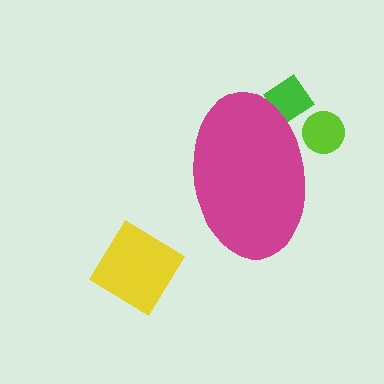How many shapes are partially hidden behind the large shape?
2 shapes are partially hidden.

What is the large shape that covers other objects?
A magenta ellipse.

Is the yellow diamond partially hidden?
No, the yellow diamond is fully visible.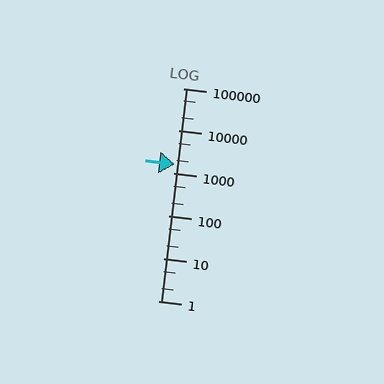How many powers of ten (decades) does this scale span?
The scale spans 5 decades, from 1 to 100000.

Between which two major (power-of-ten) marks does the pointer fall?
The pointer is between 1000 and 10000.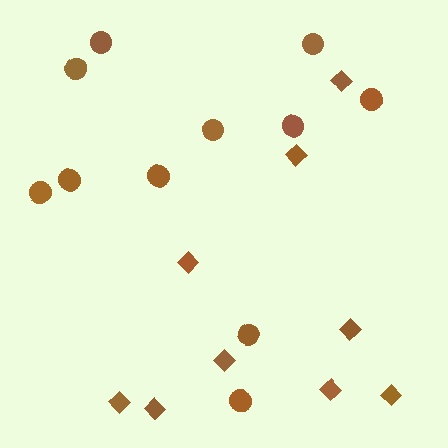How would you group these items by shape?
There are 2 groups: one group of diamonds (9) and one group of circles (11).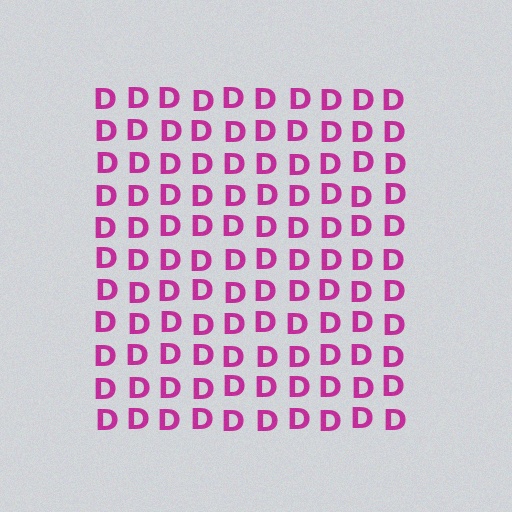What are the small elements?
The small elements are letter D's.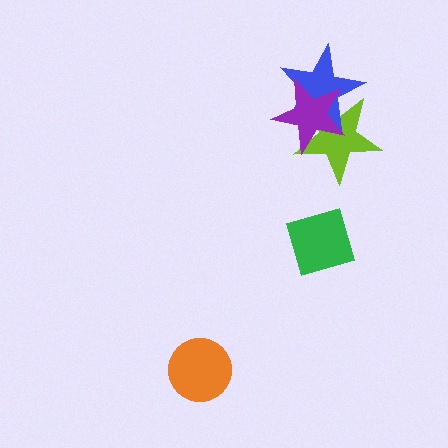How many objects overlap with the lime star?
2 objects overlap with the lime star.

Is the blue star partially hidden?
Yes, it is partially covered by another shape.